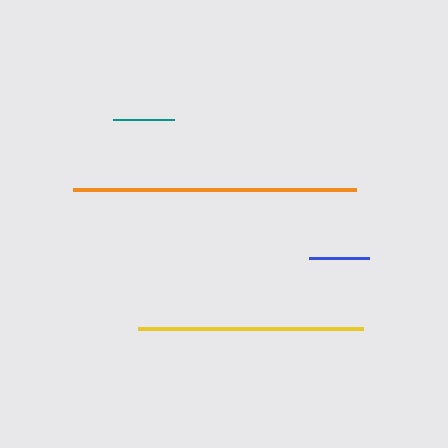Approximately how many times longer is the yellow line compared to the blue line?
The yellow line is approximately 3.7 times the length of the blue line.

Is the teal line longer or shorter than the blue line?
The teal line is longer than the blue line.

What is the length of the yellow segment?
The yellow segment is approximately 226 pixels long.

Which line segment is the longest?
The orange line is the longest at approximately 283 pixels.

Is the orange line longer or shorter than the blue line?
The orange line is longer than the blue line.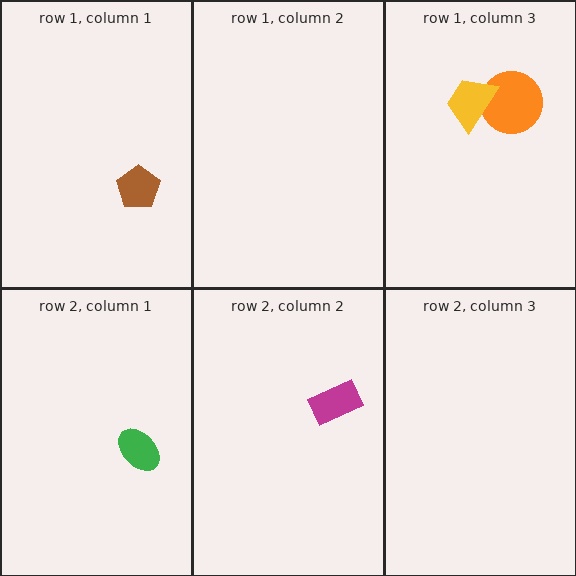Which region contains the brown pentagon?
The row 1, column 1 region.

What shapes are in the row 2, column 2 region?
The magenta rectangle.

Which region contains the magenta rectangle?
The row 2, column 2 region.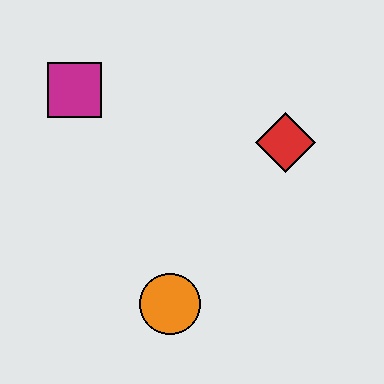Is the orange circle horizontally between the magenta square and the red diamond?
Yes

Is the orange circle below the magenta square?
Yes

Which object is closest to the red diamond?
The orange circle is closest to the red diamond.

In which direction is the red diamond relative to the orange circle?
The red diamond is above the orange circle.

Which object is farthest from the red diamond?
The magenta square is farthest from the red diamond.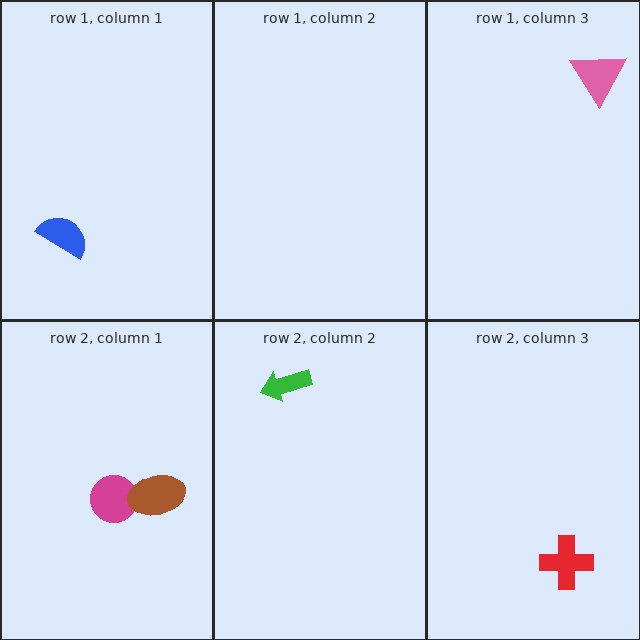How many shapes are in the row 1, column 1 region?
1.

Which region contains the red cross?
The row 2, column 3 region.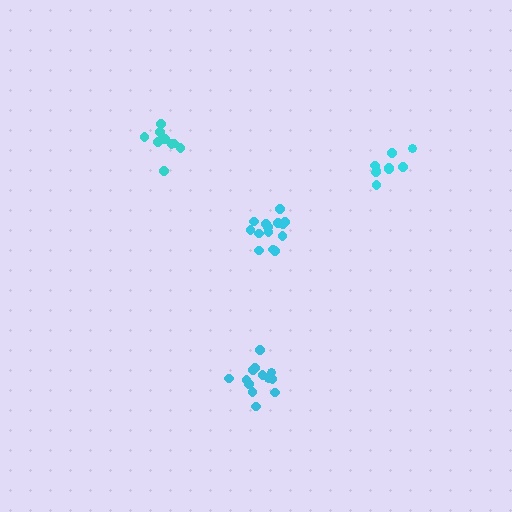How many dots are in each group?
Group 1: 9 dots, Group 2: 10 dots, Group 3: 14 dots, Group 4: 13 dots (46 total).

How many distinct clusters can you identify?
There are 4 distinct clusters.